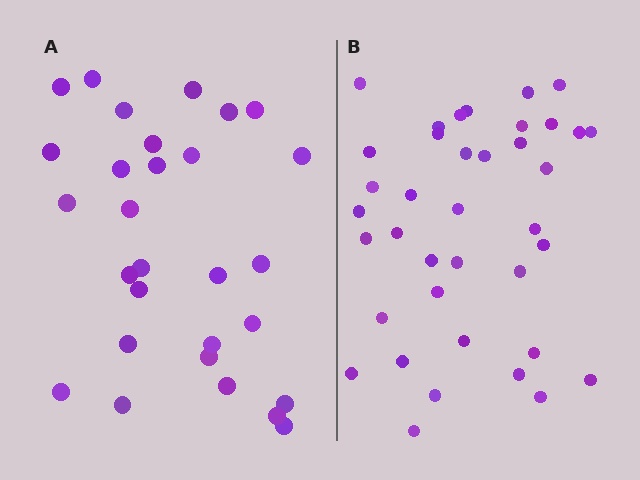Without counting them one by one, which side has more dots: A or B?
Region B (the right region) has more dots.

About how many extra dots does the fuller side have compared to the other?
Region B has roughly 8 or so more dots than region A.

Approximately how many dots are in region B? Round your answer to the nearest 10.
About 40 dots. (The exact count is 38, which rounds to 40.)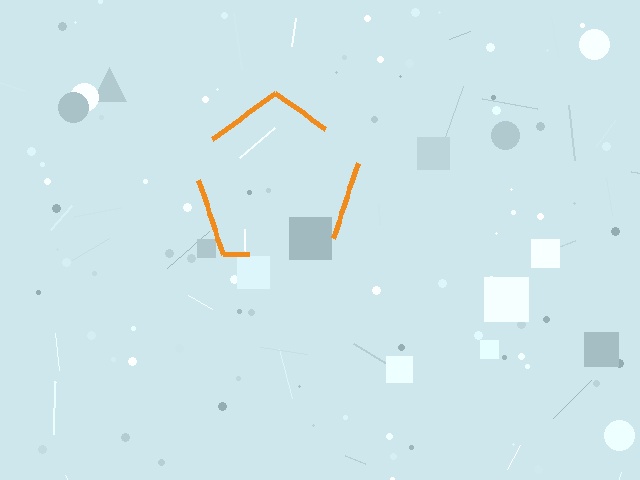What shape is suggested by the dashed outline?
The dashed outline suggests a pentagon.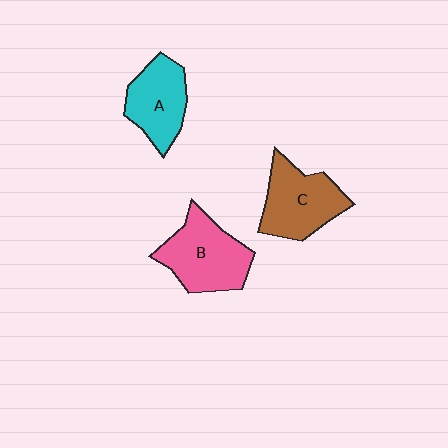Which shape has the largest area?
Shape B (pink).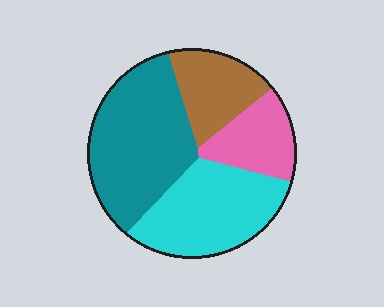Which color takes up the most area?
Teal, at roughly 40%.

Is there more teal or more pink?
Teal.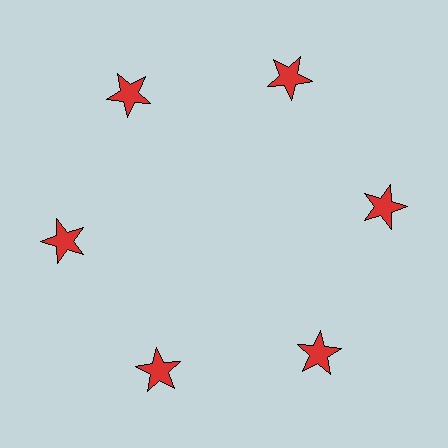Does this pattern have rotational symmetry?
Yes, this pattern has 6-fold rotational symmetry. It looks the same after rotating 60 degrees around the center.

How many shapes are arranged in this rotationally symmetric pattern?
There are 6 shapes, arranged in 6 groups of 1.